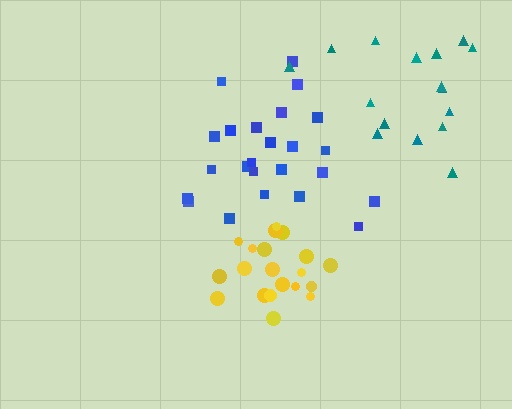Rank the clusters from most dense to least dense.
yellow, blue, teal.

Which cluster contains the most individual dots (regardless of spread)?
Blue (25).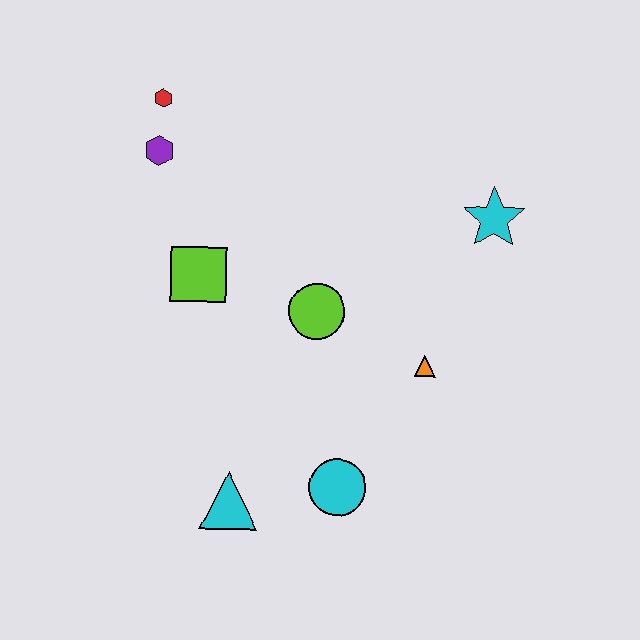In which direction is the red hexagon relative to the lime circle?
The red hexagon is above the lime circle.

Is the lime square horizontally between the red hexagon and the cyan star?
Yes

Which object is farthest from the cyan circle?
The red hexagon is farthest from the cyan circle.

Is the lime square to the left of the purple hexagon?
No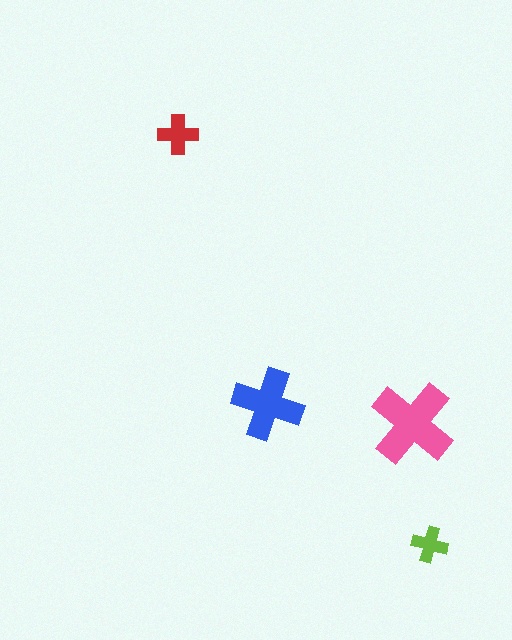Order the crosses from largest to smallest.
the pink one, the blue one, the red one, the lime one.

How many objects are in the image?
There are 4 objects in the image.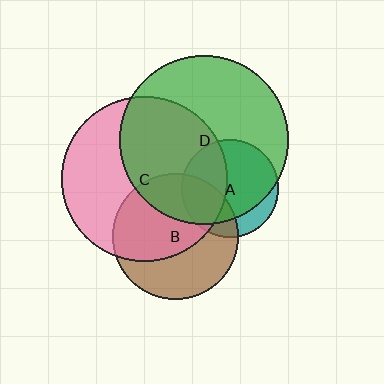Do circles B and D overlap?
Yes.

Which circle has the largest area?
Circle D (green).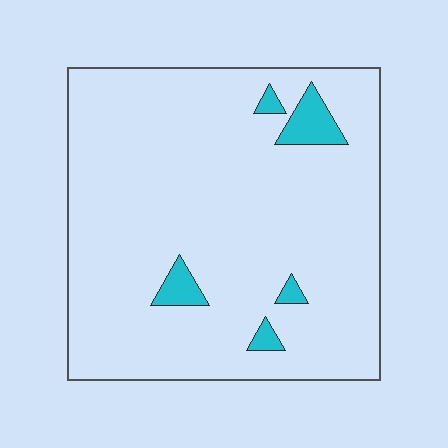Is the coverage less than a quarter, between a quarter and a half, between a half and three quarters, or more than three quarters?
Less than a quarter.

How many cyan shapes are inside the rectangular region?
5.